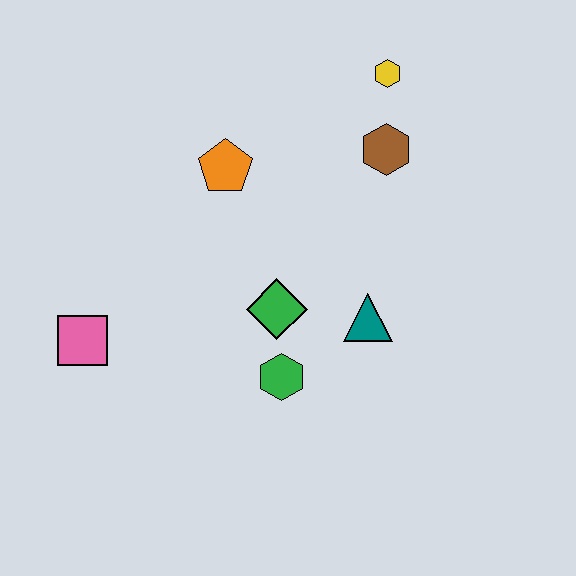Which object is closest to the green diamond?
The green hexagon is closest to the green diamond.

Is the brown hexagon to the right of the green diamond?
Yes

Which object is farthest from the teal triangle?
The pink square is farthest from the teal triangle.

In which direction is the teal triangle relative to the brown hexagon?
The teal triangle is below the brown hexagon.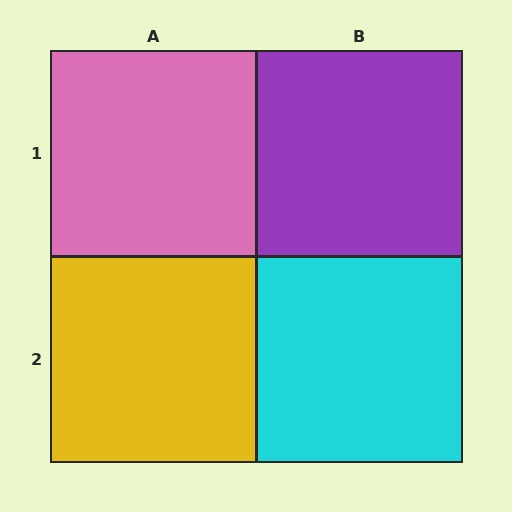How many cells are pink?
1 cell is pink.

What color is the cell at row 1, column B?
Purple.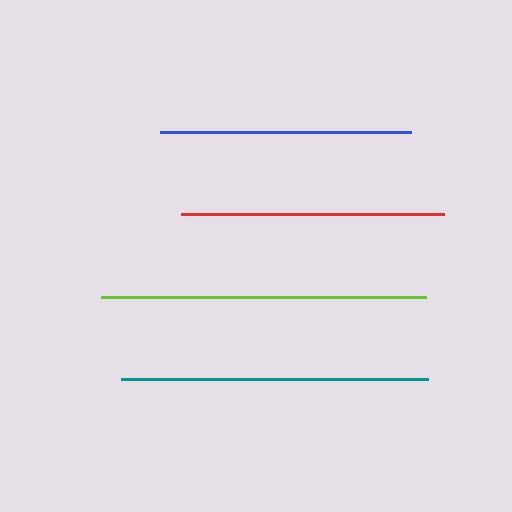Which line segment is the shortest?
The blue line is the shortest at approximately 252 pixels.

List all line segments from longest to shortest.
From longest to shortest: lime, teal, red, blue.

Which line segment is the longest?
The lime line is the longest at approximately 325 pixels.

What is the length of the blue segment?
The blue segment is approximately 252 pixels long.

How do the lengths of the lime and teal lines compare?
The lime and teal lines are approximately the same length.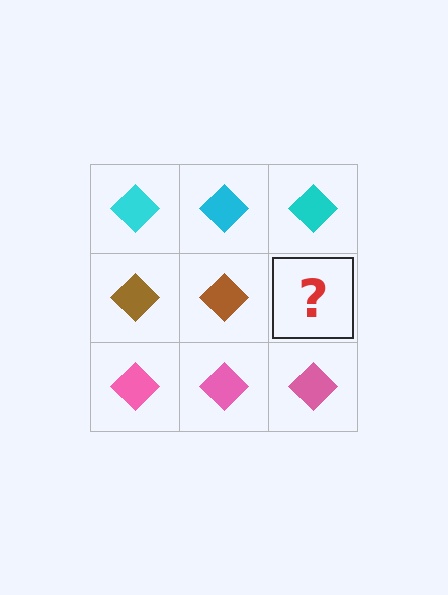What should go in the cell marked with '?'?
The missing cell should contain a brown diamond.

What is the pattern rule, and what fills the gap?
The rule is that each row has a consistent color. The gap should be filled with a brown diamond.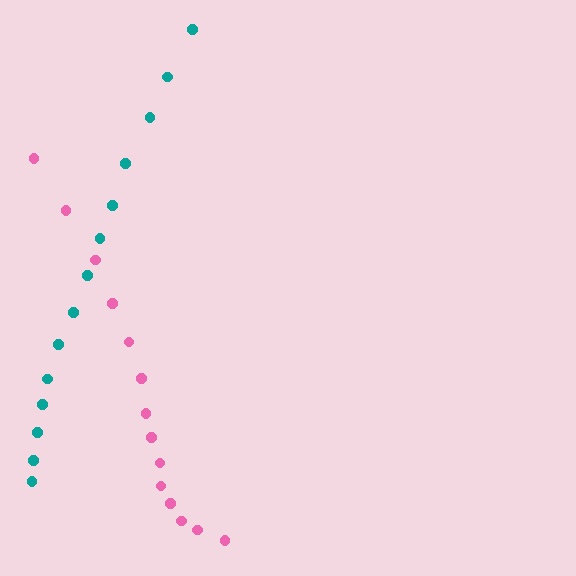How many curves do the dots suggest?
There are 2 distinct paths.